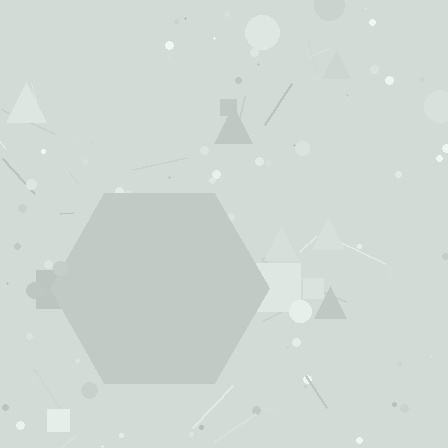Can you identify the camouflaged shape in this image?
The camouflaged shape is a hexagon.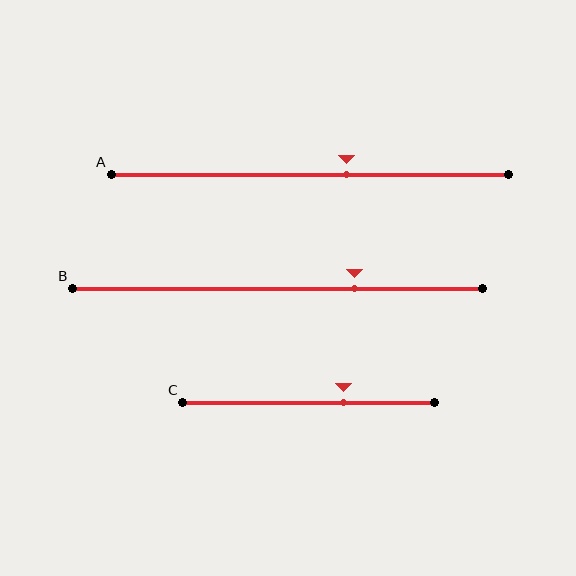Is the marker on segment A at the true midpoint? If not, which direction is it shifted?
No, the marker on segment A is shifted to the right by about 9% of the segment length.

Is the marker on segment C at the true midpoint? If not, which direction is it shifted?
No, the marker on segment C is shifted to the right by about 14% of the segment length.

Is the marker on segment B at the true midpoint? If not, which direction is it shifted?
No, the marker on segment B is shifted to the right by about 19% of the segment length.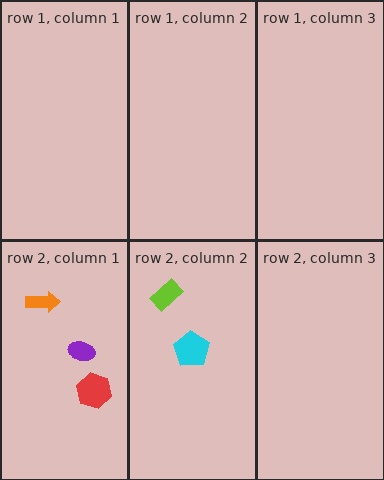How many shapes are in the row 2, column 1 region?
3.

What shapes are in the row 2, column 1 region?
The red hexagon, the purple ellipse, the orange arrow.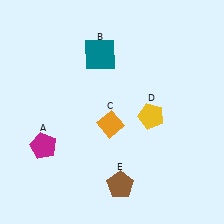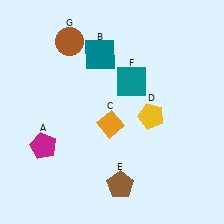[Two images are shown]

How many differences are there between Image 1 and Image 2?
There are 2 differences between the two images.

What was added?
A teal square (F), a brown circle (G) were added in Image 2.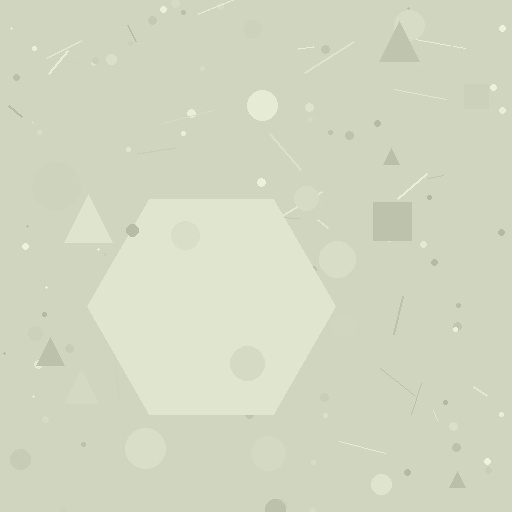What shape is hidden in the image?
A hexagon is hidden in the image.